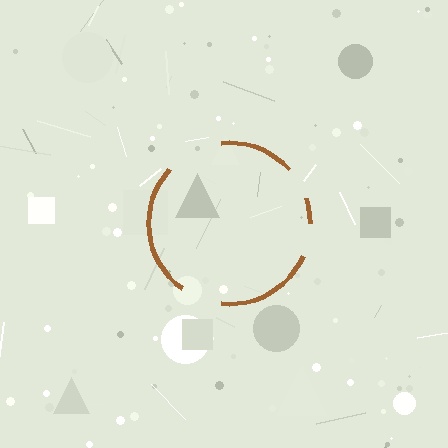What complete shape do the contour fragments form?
The contour fragments form a circle.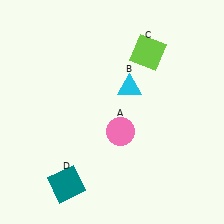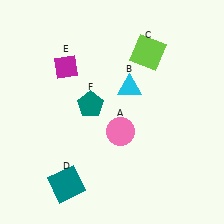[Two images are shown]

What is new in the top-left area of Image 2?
A teal pentagon (F) was added in the top-left area of Image 2.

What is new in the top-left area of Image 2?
A magenta diamond (E) was added in the top-left area of Image 2.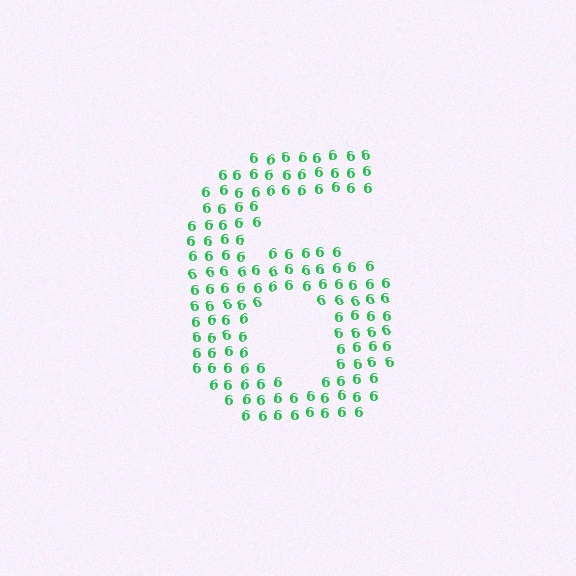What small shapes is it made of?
It is made of small digit 6's.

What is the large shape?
The large shape is the digit 6.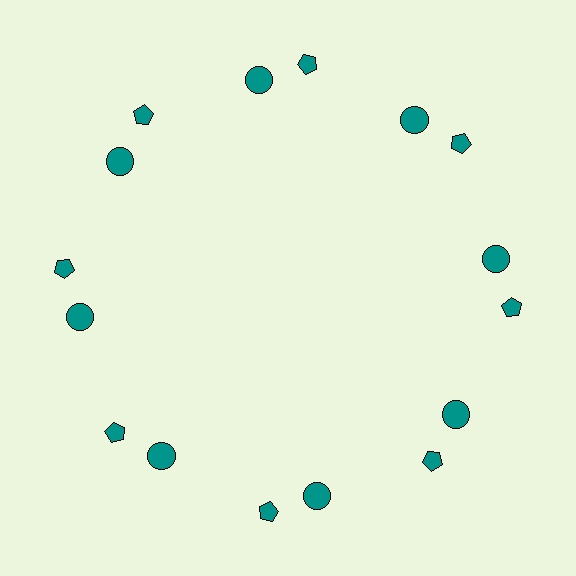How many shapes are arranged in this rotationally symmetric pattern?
There are 16 shapes, arranged in 8 groups of 2.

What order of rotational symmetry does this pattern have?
This pattern has 8-fold rotational symmetry.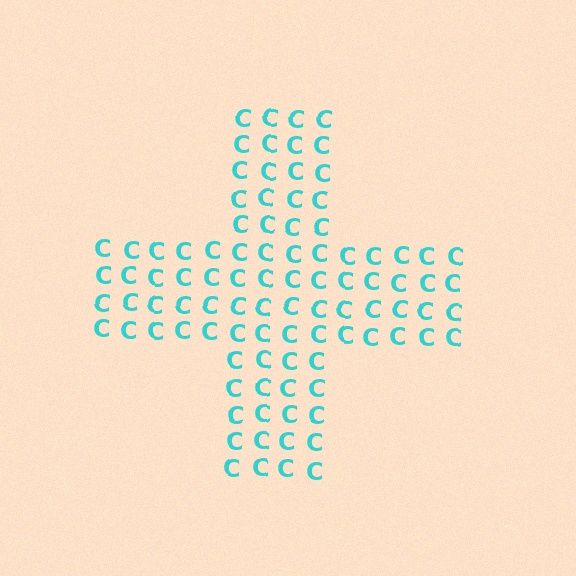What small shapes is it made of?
It is made of small letter C's.